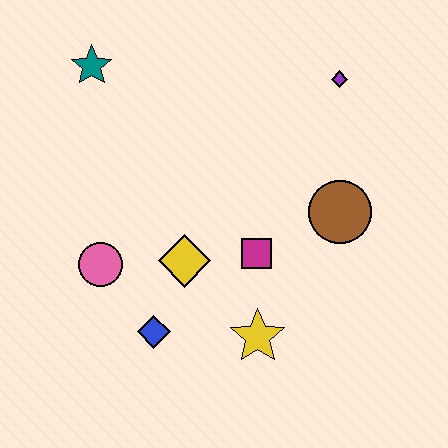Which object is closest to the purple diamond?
The brown circle is closest to the purple diamond.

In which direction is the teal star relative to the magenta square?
The teal star is above the magenta square.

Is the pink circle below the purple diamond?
Yes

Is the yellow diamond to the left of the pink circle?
No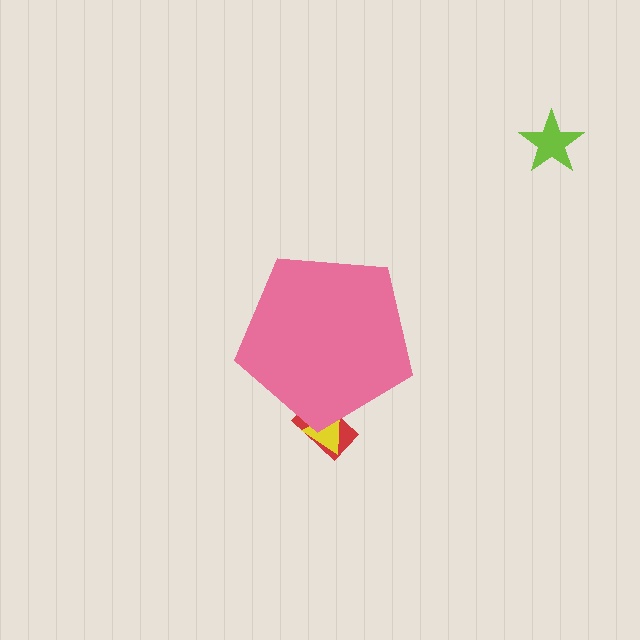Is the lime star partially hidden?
No, the lime star is fully visible.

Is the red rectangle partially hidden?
Yes, the red rectangle is partially hidden behind the pink pentagon.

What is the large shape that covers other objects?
A pink pentagon.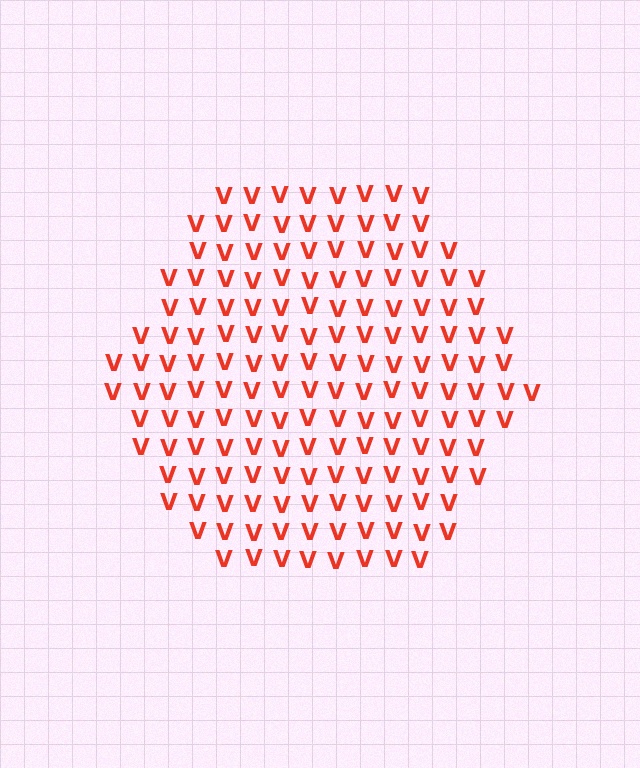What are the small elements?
The small elements are letter V's.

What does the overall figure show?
The overall figure shows a hexagon.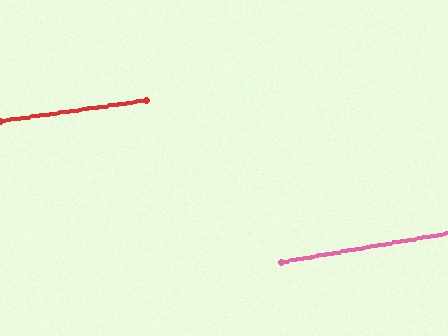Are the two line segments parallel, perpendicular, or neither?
Parallel — their directions differ by only 1.9°.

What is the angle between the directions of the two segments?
Approximately 2 degrees.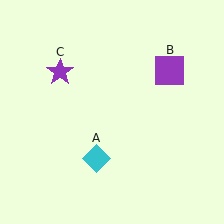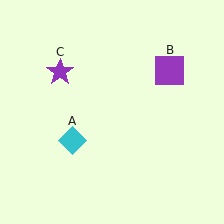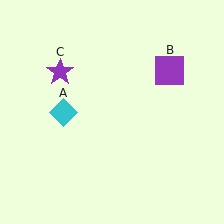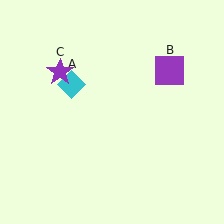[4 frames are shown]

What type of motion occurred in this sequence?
The cyan diamond (object A) rotated clockwise around the center of the scene.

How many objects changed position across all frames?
1 object changed position: cyan diamond (object A).